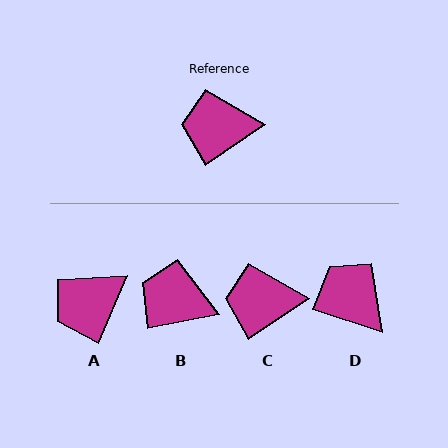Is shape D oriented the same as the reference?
No, it is off by about 52 degrees.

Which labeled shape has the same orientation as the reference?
C.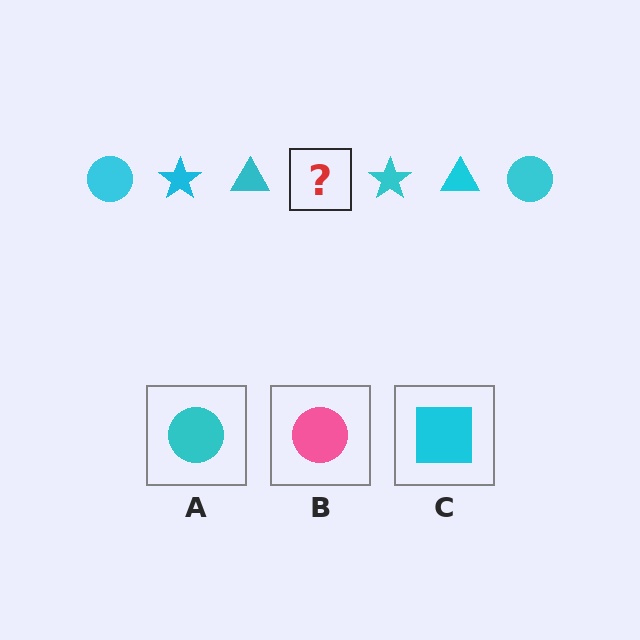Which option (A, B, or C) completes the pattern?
A.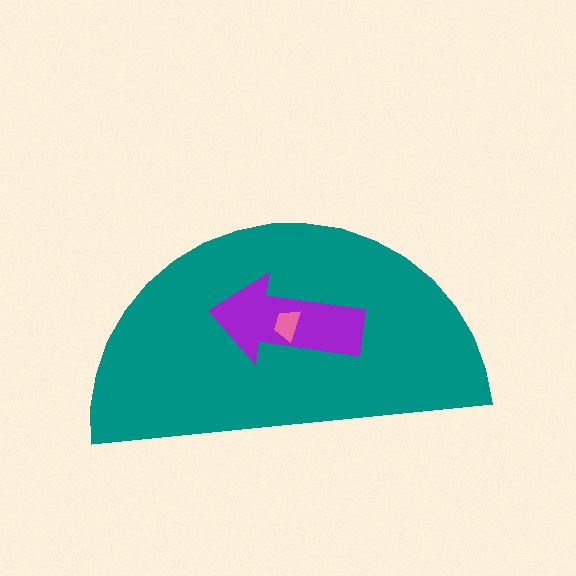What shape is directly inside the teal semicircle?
The purple arrow.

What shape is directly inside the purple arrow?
The pink trapezoid.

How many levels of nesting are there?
3.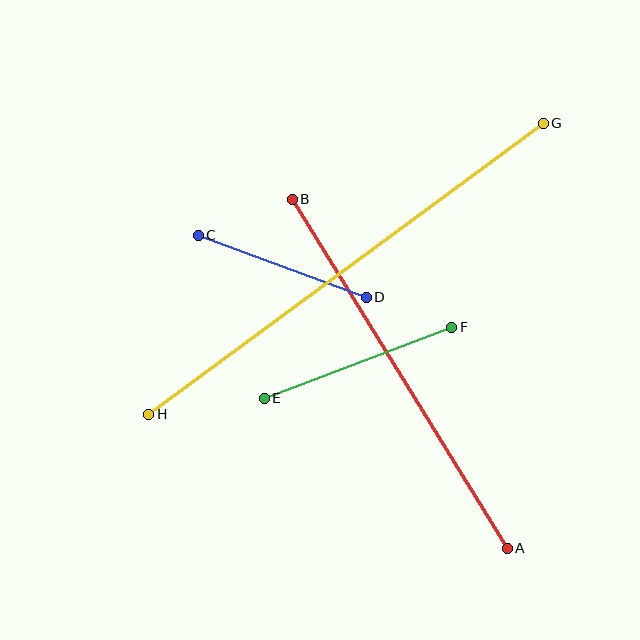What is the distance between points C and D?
The distance is approximately 179 pixels.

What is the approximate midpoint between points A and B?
The midpoint is at approximately (400, 374) pixels.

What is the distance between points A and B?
The distance is approximately 410 pixels.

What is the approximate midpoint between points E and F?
The midpoint is at approximately (358, 363) pixels.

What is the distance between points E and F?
The distance is approximately 200 pixels.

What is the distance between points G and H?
The distance is approximately 490 pixels.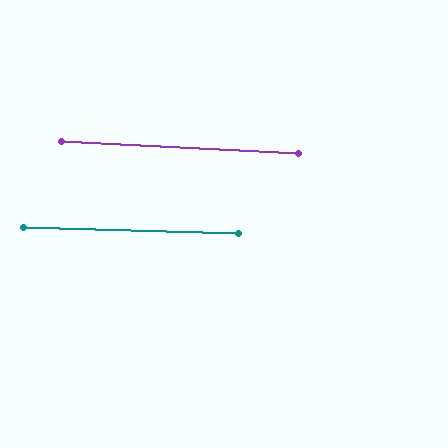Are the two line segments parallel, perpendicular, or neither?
Parallel — their directions differ by only 1.3°.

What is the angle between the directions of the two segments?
Approximately 1 degree.